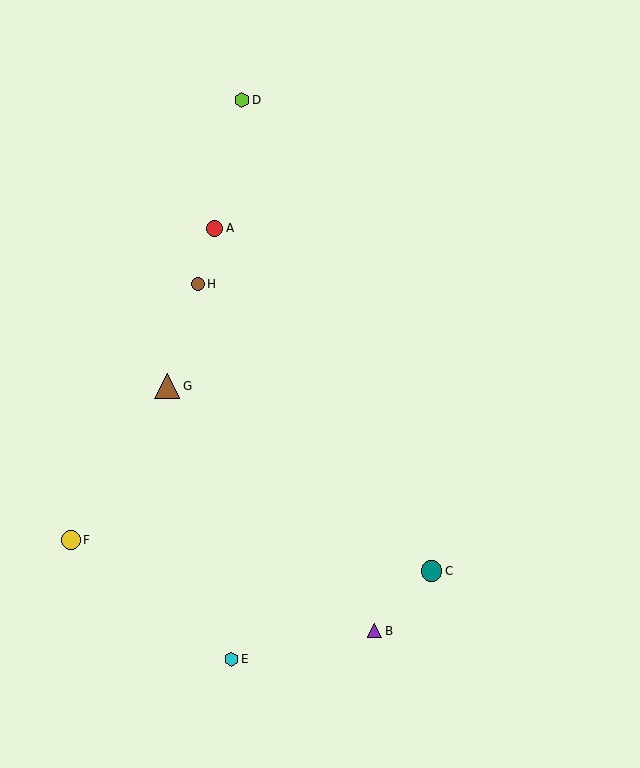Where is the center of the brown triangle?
The center of the brown triangle is at (167, 386).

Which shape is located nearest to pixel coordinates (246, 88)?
The lime hexagon (labeled D) at (242, 100) is nearest to that location.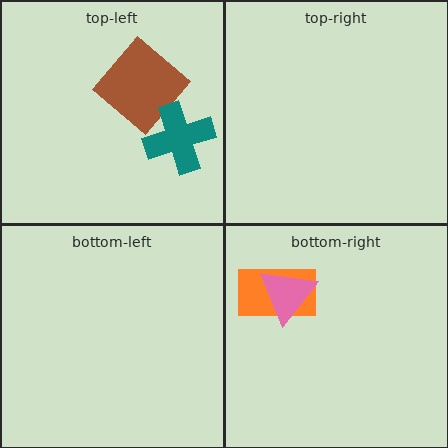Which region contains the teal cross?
The top-left region.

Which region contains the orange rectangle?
The bottom-right region.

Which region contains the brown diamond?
The top-left region.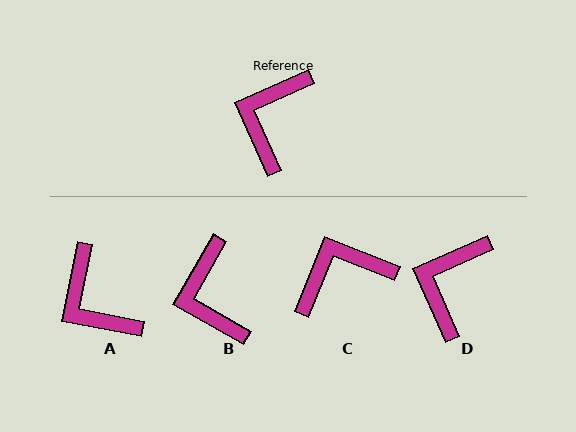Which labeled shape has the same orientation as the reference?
D.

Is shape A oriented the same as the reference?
No, it is off by about 55 degrees.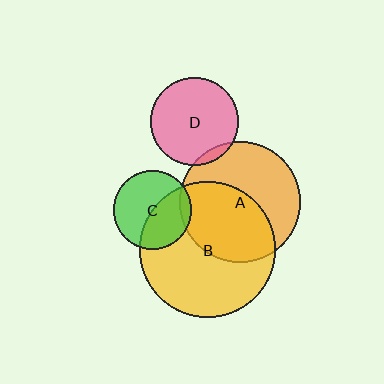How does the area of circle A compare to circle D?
Approximately 1.9 times.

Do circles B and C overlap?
Yes.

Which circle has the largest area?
Circle B (yellow).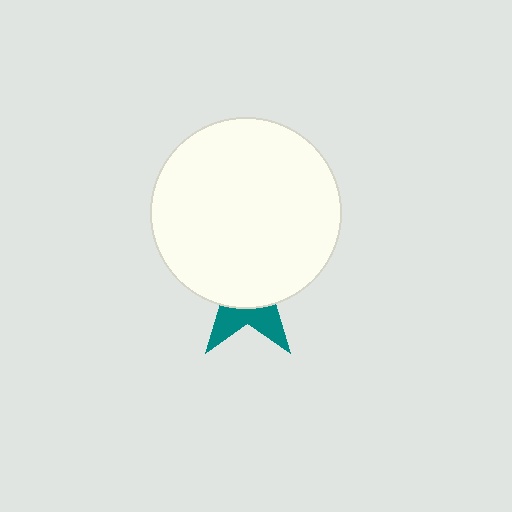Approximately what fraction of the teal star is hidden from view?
Roughly 67% of the teal star is hidden behind the white circle.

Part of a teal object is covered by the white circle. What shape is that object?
It is a star.